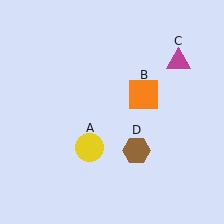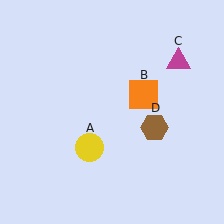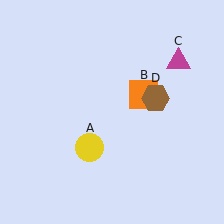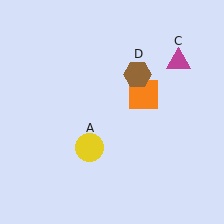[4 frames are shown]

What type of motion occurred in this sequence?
The brown hexagon (object D) rotated counterclockwise around the center of the scene.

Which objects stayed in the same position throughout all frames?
Yellow circle (object A) and orange square (object B) and magenta triangle (object C) remained stationary.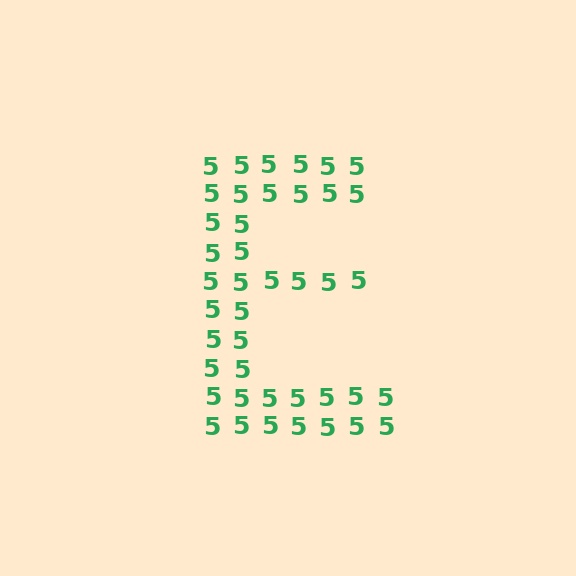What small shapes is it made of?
It is made of small digit 5's.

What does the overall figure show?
The overall figure shows the letter E.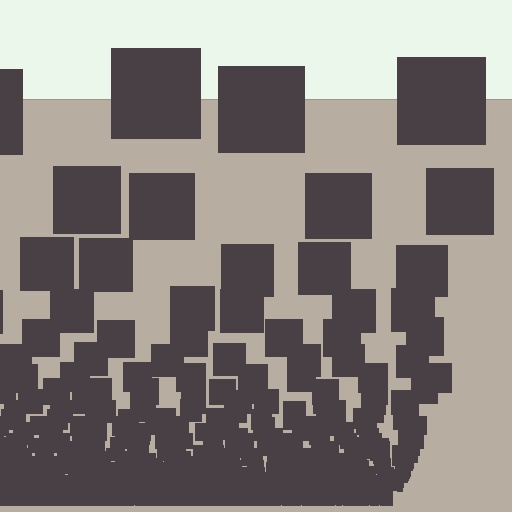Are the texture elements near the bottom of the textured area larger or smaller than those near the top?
Smaller. The gradient is inverted — elements near the bottom are smaller and denser.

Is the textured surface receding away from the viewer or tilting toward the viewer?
The surface appears to tilt toward the viewer. Texture elements get larger and sparser toward the top.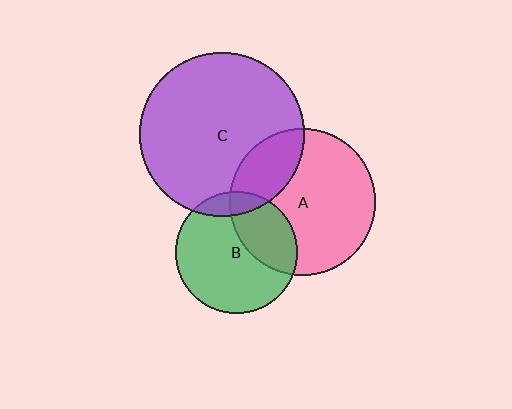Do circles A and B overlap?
Yes.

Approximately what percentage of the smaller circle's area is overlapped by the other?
Approximately 30%.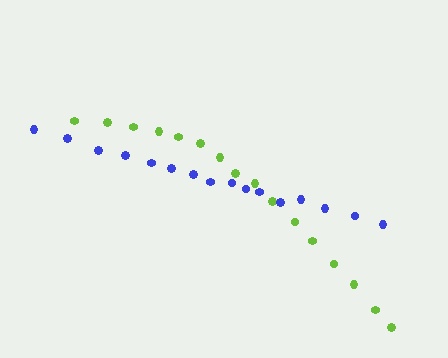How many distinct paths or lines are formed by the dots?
There are 2 distinct paths.